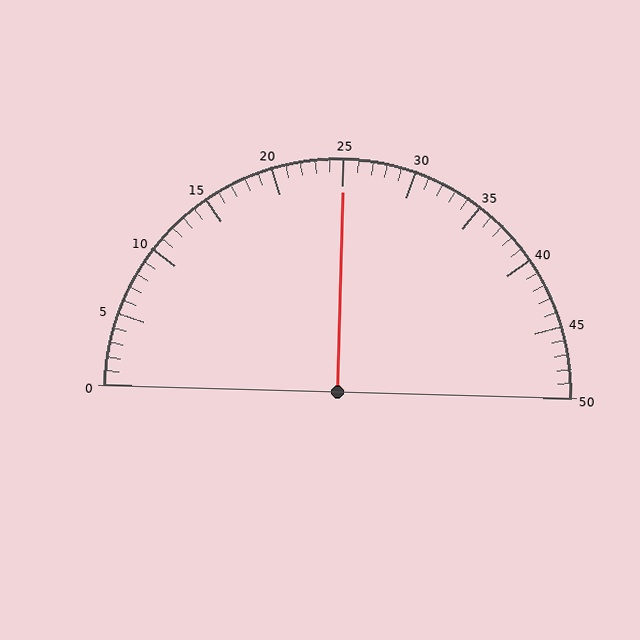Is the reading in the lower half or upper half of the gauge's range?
The reading is in the upper half of the range (0 to 50).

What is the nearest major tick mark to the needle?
The nearest major tick mark is 25.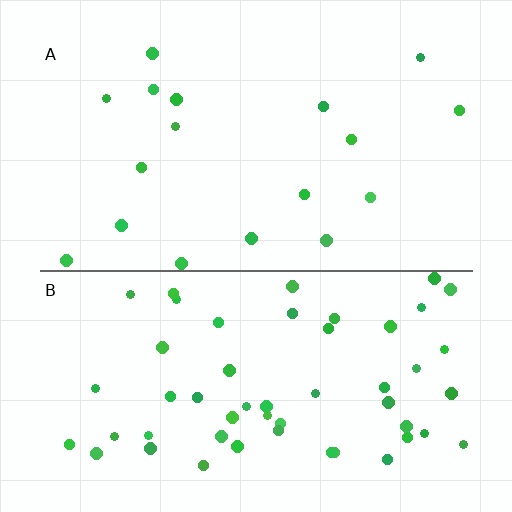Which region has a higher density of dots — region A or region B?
B (the bottom).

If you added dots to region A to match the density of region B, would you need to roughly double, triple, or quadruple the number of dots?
Approximately triple.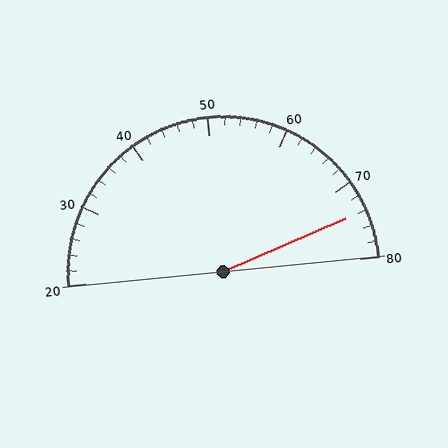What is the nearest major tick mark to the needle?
The nearest major tick mark is 70.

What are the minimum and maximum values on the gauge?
The gauge ranges from 20 to 80.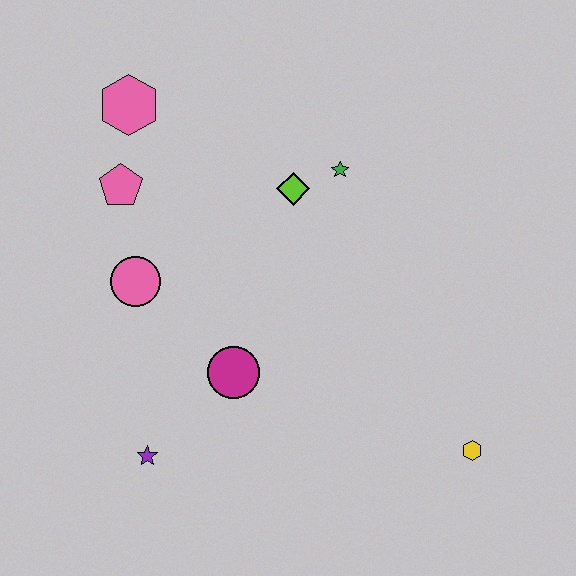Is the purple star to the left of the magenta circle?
Yes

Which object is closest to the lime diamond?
The green star is closest to the lime diamond.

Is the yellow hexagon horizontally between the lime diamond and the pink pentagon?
No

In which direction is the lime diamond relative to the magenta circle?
The lime diamond is above the magenta circle.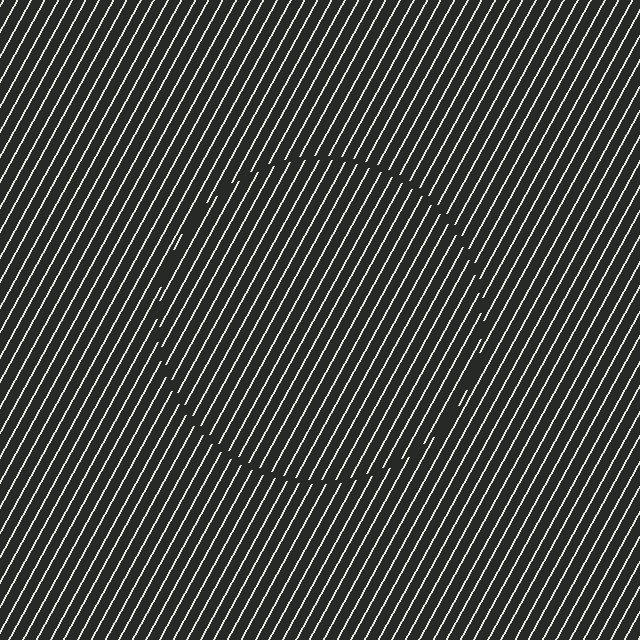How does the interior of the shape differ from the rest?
The interior of the shape contains the same grating, shifted by half a period — the contour is defined by the phase discontinuity where line-ends from the inner and outer gratings abut.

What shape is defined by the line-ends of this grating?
An illusory circle. The interior of the shape contains the same grating, shifted by half a period — the contour is defined by the phase discontinuity where line-ends from the inner and outer gratings abut.